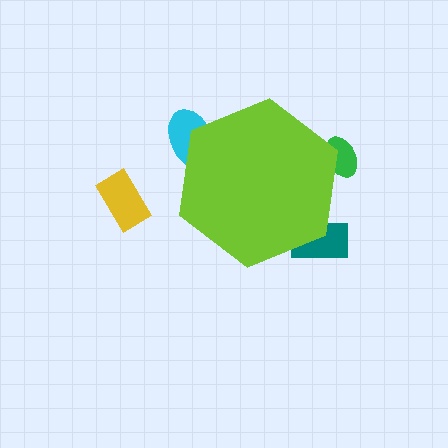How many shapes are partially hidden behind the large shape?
3 shapes are partially hidden.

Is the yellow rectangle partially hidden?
No, the yellow rectangle is fully visible.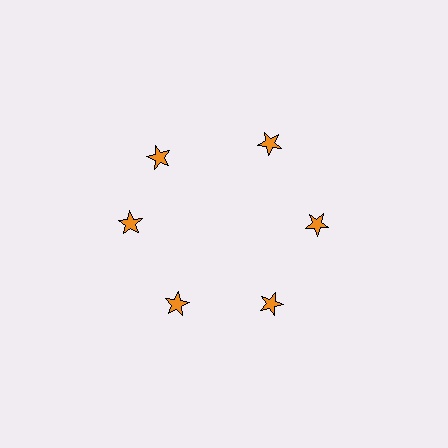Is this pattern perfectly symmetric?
No. The 6 orange stars are arranged in a ring, but one element near the 11 o'clock position is rotated out of alignment along the ring, breaking the 6-fold rotational symmetry.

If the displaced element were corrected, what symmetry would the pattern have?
It would have 6-fold rotational symmetry — the pattern would map onto itself every 60 degrees.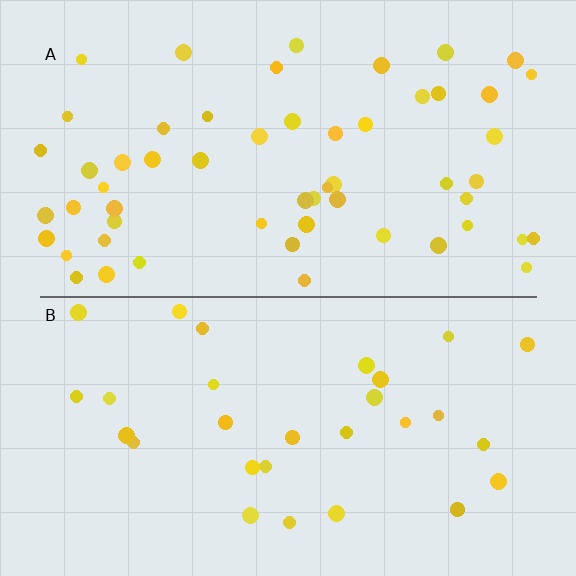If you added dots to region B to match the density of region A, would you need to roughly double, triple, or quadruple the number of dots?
Approximately double.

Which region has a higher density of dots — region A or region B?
A (the top).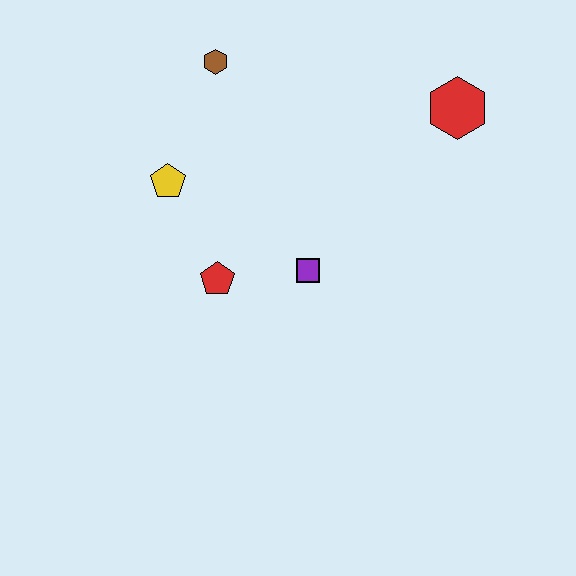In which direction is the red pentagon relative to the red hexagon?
The red pentagon is to the left of the red hexagon.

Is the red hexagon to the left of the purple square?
No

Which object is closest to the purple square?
The red pentagon is closest to the purple square.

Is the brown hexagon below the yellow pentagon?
No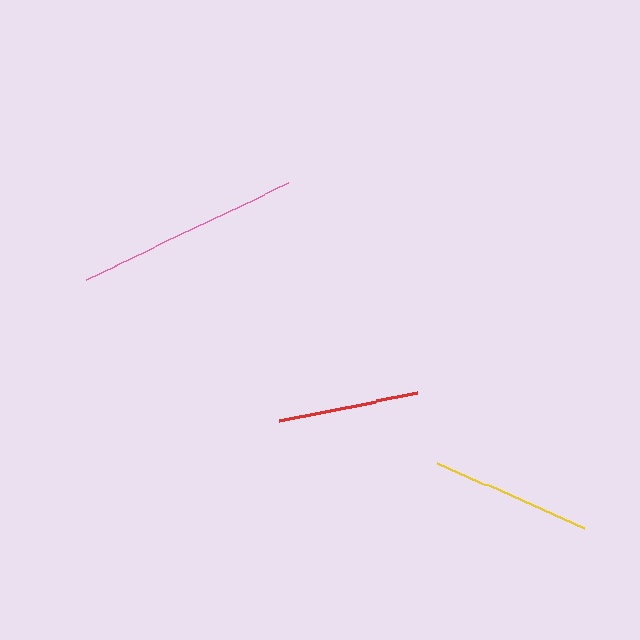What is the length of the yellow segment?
The yellow segment is approximately 161 pixels long.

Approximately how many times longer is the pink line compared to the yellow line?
The pink line is approximately 1.4 times the length of the yellow line.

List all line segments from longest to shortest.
From longest to shortest: pink, yellow, red.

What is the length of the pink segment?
The pink segment is approximately 224 pixels long.